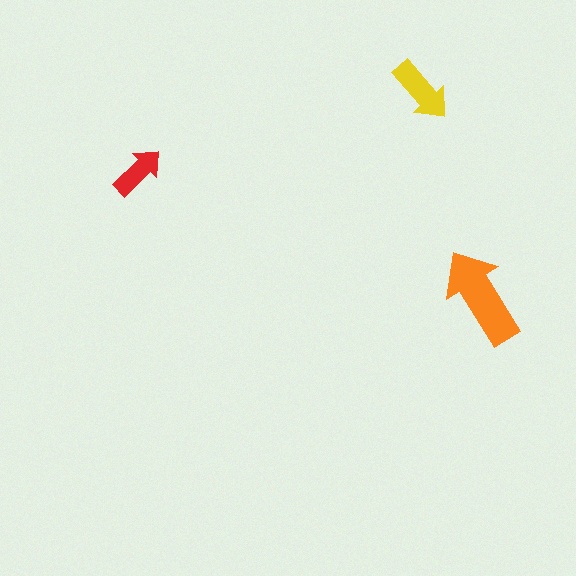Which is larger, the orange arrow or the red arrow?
The orange one.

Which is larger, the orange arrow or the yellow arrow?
The orange one.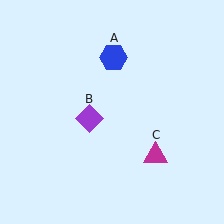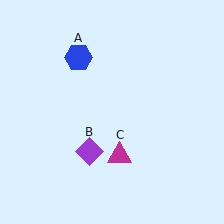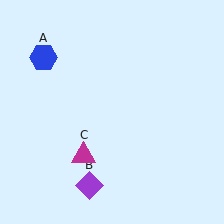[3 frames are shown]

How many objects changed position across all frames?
3 objects changed position: blue hexagon (object A), purple diamond (object B), magenta triangle (object C).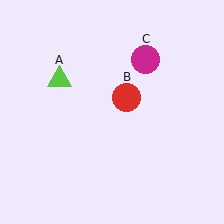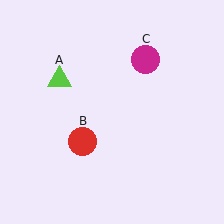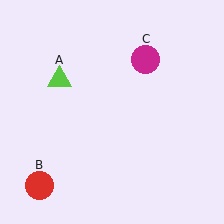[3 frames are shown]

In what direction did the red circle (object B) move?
The red circle (object B) moved down and to the left.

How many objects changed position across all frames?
1 object changed position: red circle (object B).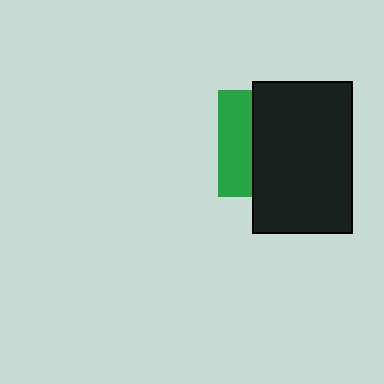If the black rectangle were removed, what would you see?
You would see the complete green square.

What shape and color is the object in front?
The object in front is a black rectangle.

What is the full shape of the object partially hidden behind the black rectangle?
The partially hidden object is a green square.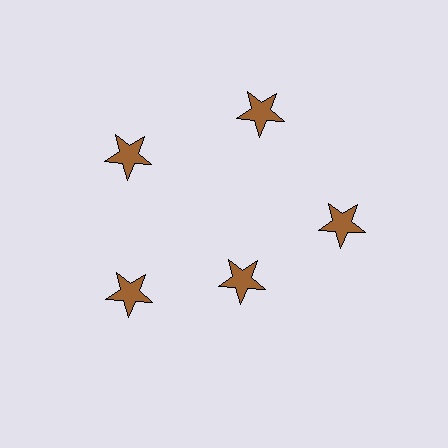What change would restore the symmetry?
The symmetry would be restored by moving it outward, back onto the ring so that all 5 stars sit at equal angles and equal distance from the center.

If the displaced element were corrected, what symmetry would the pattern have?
It would have 5-fold rotational symmetry — the pattern would map onto itself every 72 degrees.